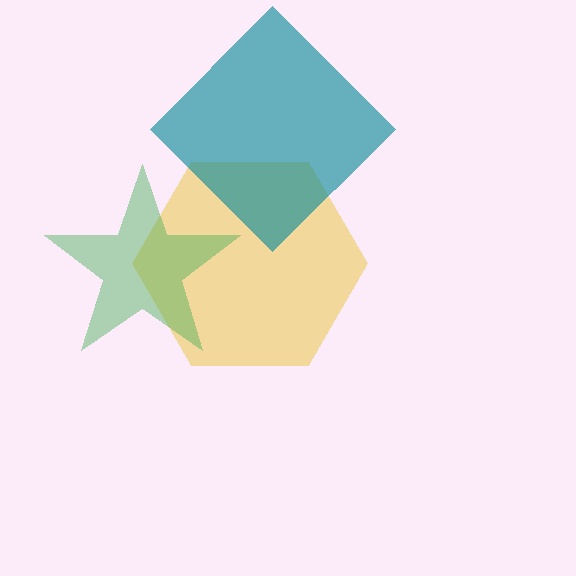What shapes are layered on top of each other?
The layered shapes are: a yellow hexagon, a green star, a teal diamond.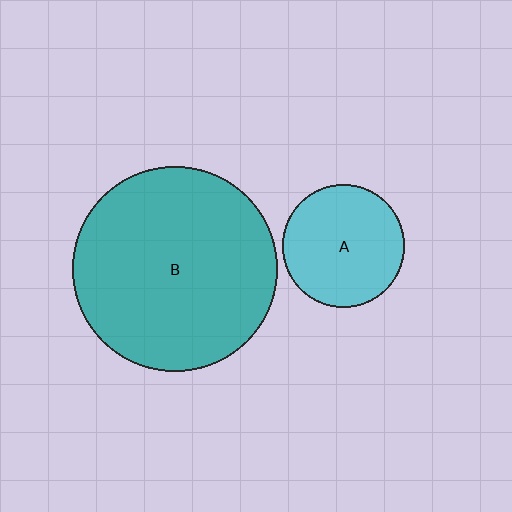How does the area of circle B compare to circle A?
Approximately 2.8 times.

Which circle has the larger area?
Circle B (teal).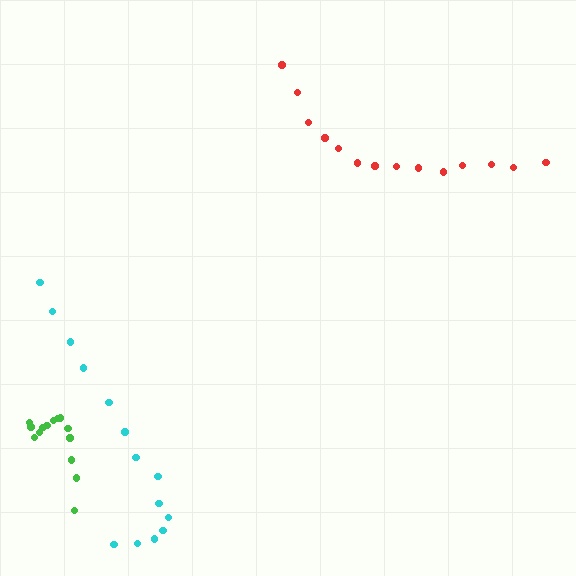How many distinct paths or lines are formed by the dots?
There are 3 distinct paths.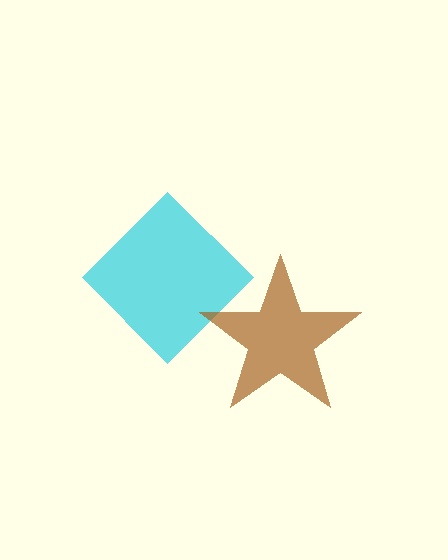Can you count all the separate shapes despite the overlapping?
Yes, there are 2 separate shapes.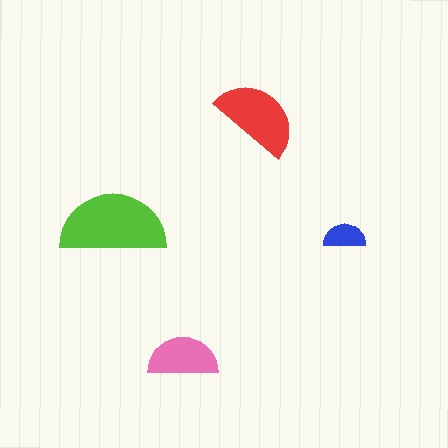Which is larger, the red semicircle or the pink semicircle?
The red one.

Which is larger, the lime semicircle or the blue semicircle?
The lime one.